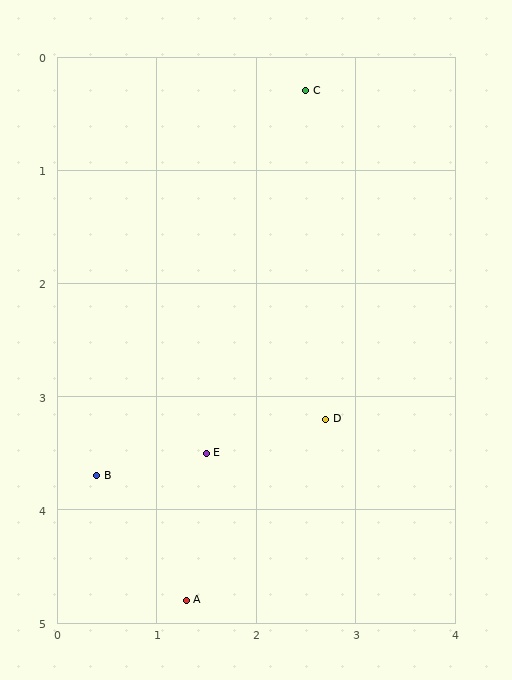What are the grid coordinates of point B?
Point B is at approximately (0.4, 3.7).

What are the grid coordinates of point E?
Point E is at approximately (1.5, 3.5).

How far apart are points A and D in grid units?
Points A and D are about 2.1 grid units apart.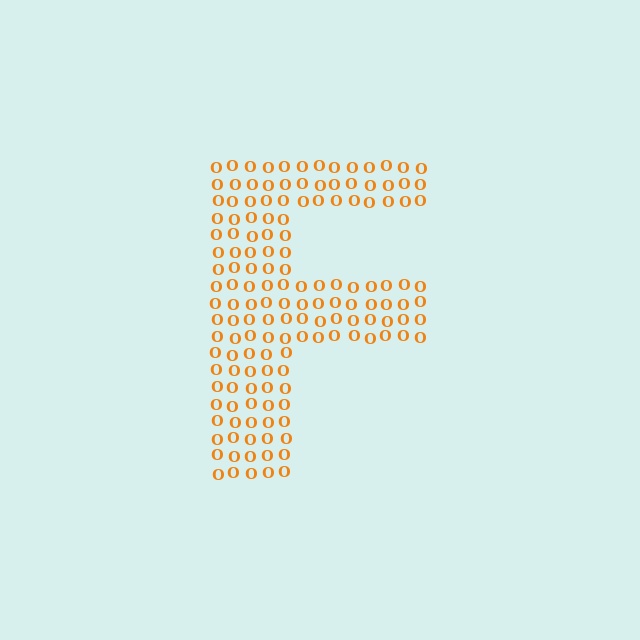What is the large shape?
The large shape is the letter F.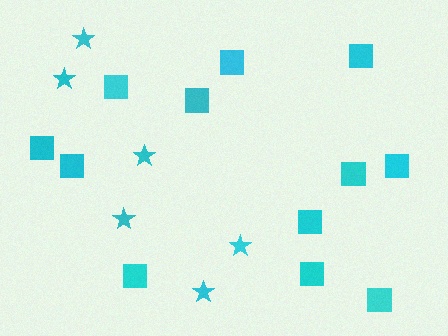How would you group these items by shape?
There are 2 groups: one group of stars (6) and one group of squares (12).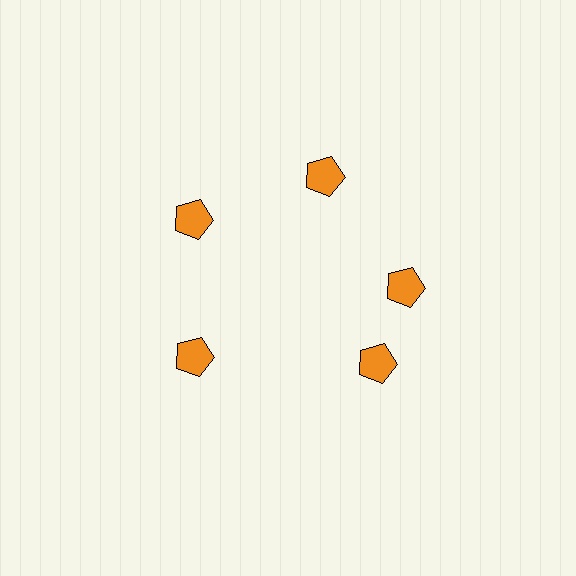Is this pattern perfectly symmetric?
No. The 5 orange pentagons are arranged in a ring, but one element near the 5 o'clock position is rotated out of alignment along the ring, breaking the 5-fold rotational symmetry.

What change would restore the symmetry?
The symmetry would be restored by rotating it back into even spacing with its neighbors so that all 5 pentagons sit at equal angles and equal distance from the center.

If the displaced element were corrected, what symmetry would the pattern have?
It would have 5-fold rotational symmetry — the pattern would map onto itself every 72 degrees.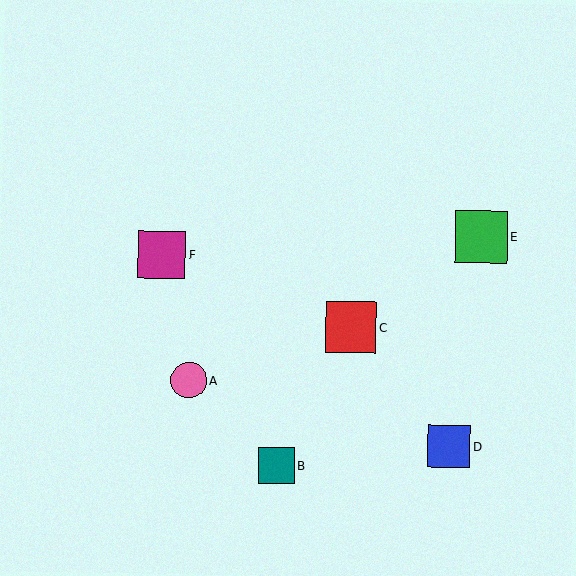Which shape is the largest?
The green square (labeled E) is the largest.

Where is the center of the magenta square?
The center of the magenta square is at (162, 255).